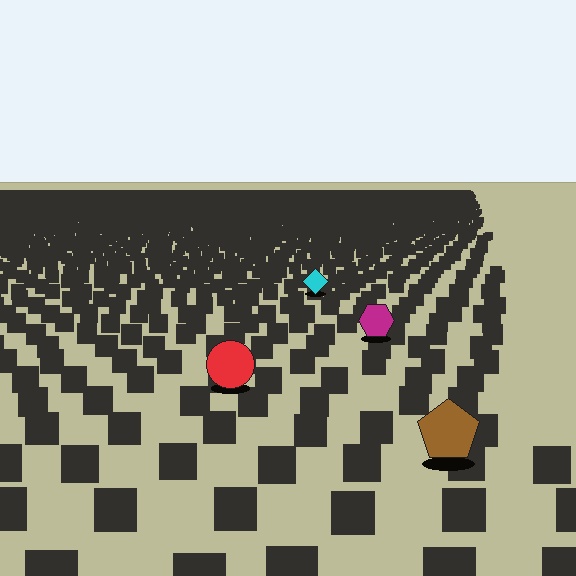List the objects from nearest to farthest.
From nearest to farthest: the brown pentagon, the red circle, the magenta hexagon, the cyan diamond.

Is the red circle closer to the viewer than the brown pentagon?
No. The brown pentagon is closer — you can tell from the texture gradient: the ground texture is coarser near it.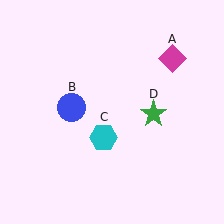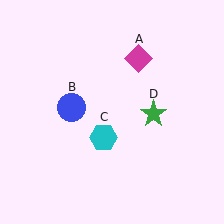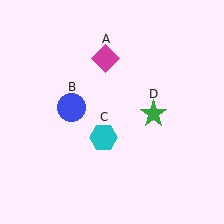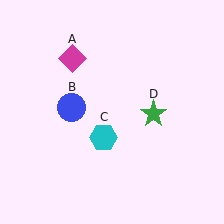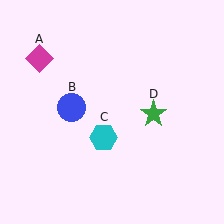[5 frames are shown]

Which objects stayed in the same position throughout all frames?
Blue circle (object B) and cyan hexagon (object C) and green star (object D) remained stationary.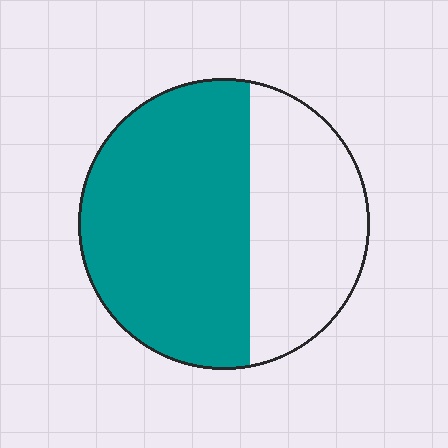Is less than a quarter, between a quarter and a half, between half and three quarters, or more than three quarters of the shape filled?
Between half and three quarters.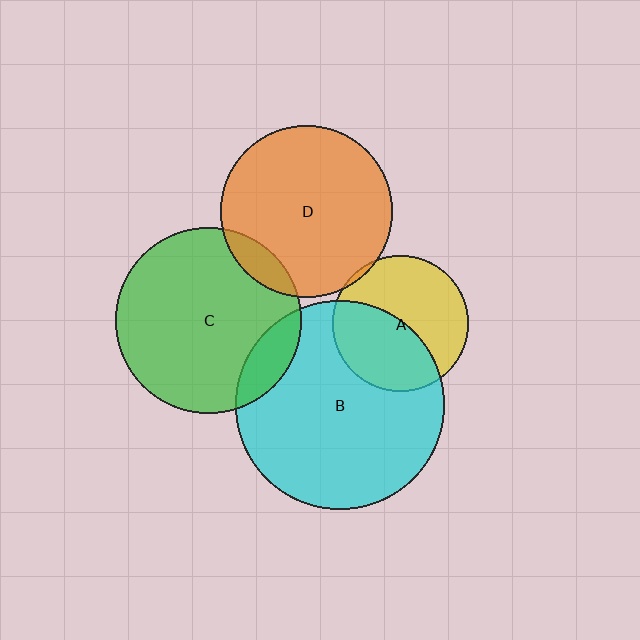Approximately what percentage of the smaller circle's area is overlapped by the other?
Approximately 5%.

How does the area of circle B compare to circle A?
Approximately 2.4 times.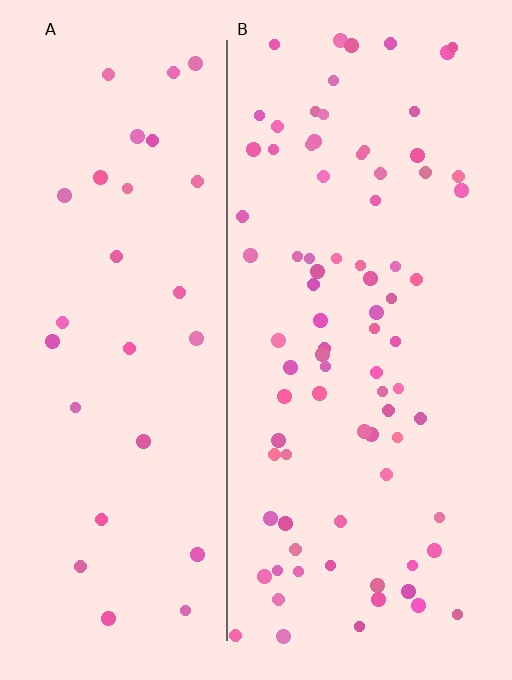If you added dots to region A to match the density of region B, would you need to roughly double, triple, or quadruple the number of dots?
Approximately triple.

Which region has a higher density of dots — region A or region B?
B (the right).